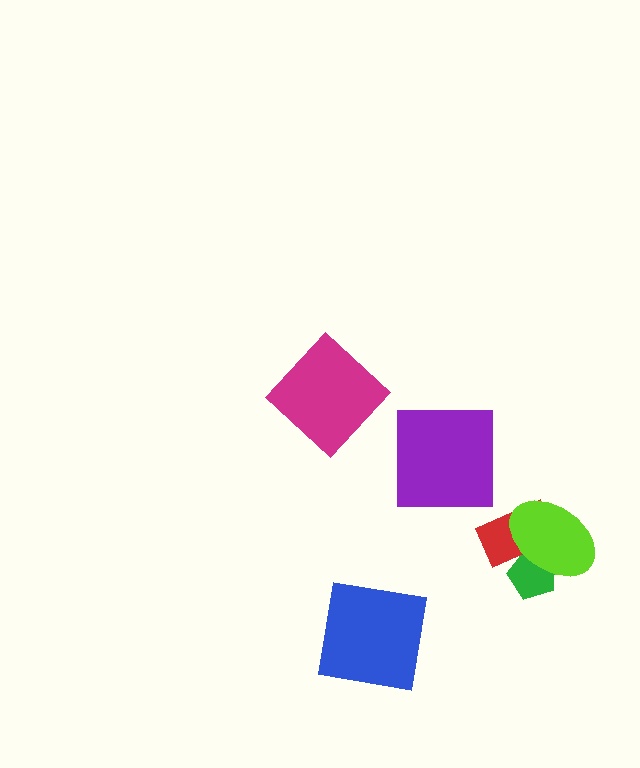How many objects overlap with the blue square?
0 objects overlap with the blue square.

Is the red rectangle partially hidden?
Yes, it is partially covered by another shape.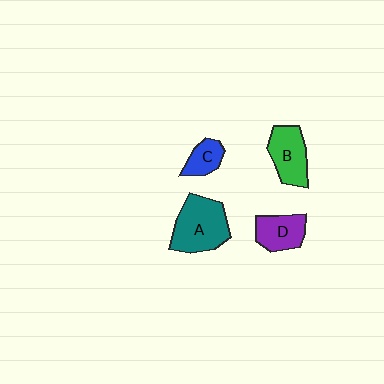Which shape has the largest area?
Shape A (teal).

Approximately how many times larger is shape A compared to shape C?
Approximately 2.4 times.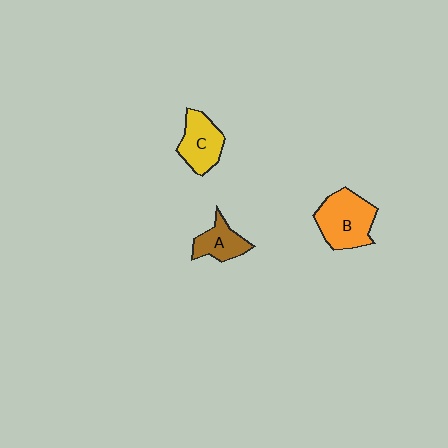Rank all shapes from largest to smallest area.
From largest to smallest: B (orange), C (yellow), A (brown).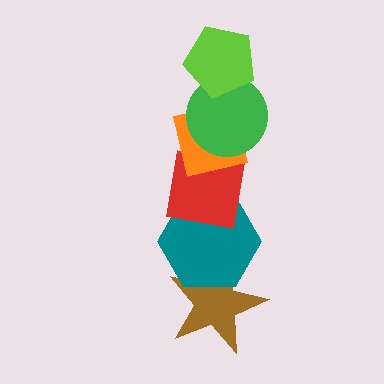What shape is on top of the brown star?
The teal hexagon is on top of the brown star.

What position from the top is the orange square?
The orange square is 3rd from the top.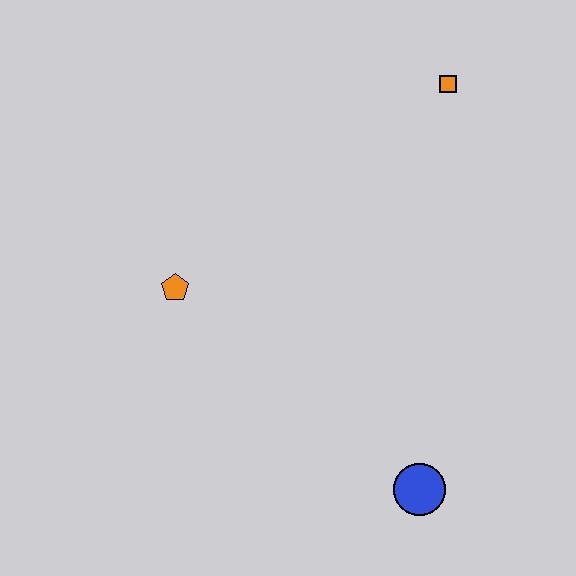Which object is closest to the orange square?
The orange pentagon is closest to the orange square.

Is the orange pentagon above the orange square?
No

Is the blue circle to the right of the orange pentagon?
Yes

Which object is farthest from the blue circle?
The orange square is farthest from the blue circle.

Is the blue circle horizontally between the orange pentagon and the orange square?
Yes